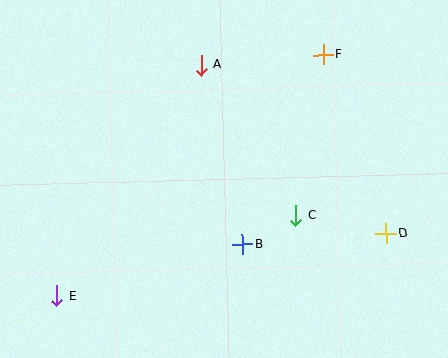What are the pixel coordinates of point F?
Point F is at (323, 55).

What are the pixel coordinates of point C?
Point C is at (296, 216).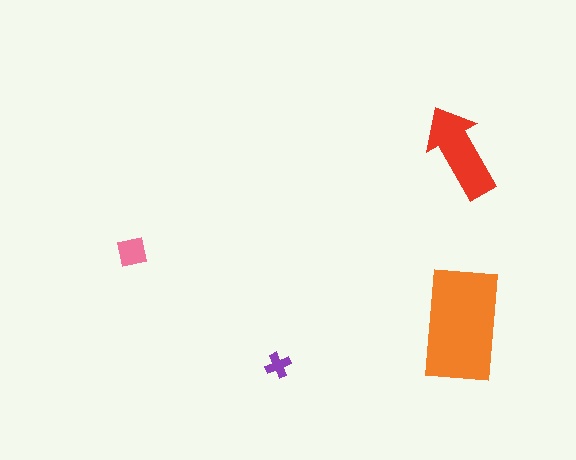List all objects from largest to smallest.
The orange rectangle, the red arrow, the pink square, the purple cross.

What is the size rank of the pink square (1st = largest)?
3rd.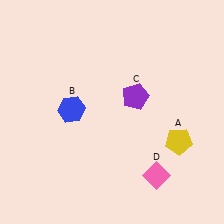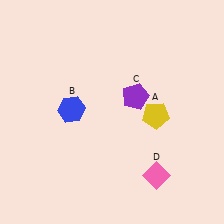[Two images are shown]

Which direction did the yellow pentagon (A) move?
The yellow pentagon (A) moved up.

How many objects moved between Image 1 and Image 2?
1 object moved between the two images.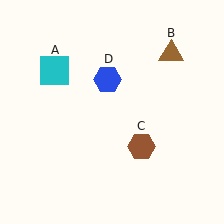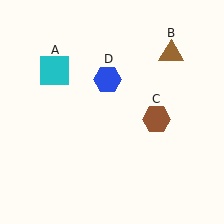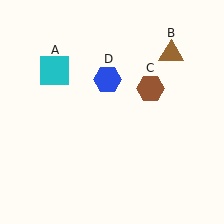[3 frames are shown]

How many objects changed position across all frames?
1 object changed position: brown hexagon (object C).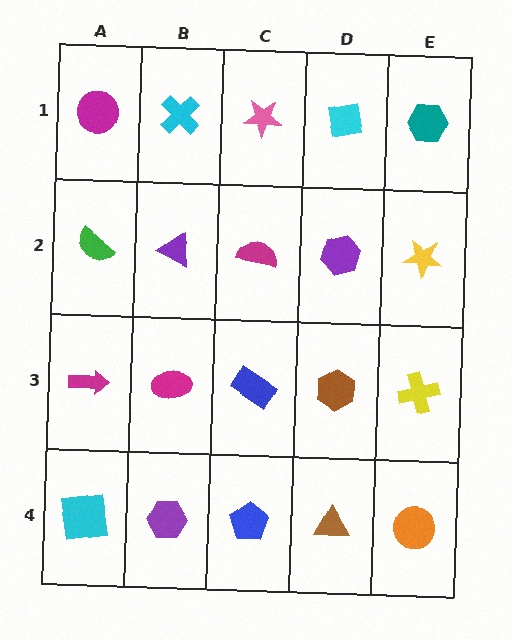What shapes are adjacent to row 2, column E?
A teal hexagon (row 1, column E), a yellow cross (row 3, column E), a purple hexagon (row 2, column D).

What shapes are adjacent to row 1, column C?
A magenta semicircle (row 2, column C), a cyan cross (row 1, column B), a cyan square (row 1, column D).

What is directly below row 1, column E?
A yellow star.